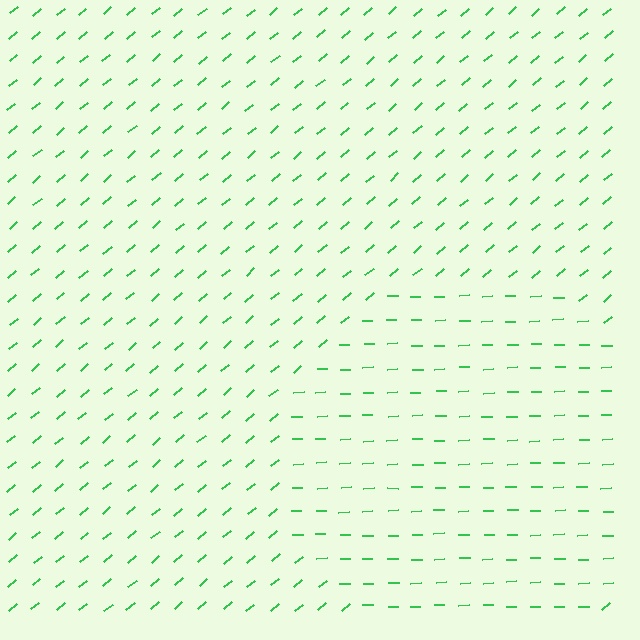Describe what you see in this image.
The image is filled with small green line segments. A circle region in the image has lines oriented differently from the surrounding lines, creating a visible texture boundary.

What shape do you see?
I see a circle.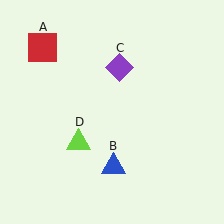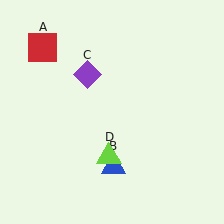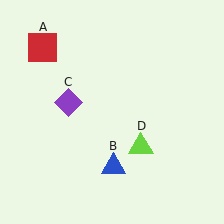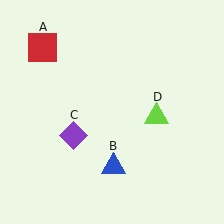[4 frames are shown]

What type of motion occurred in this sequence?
The purple diamond (object C), lime triangle (object D) rotated counterclockwise around the center of the scene.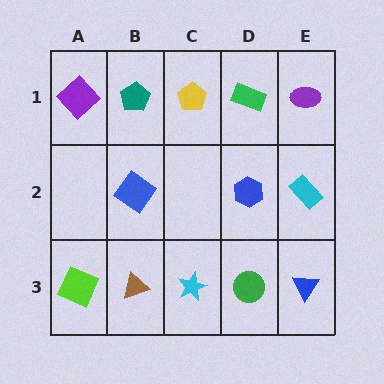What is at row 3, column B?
A brown triangle.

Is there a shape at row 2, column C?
No, that cell is empty.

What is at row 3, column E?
A blue triangle.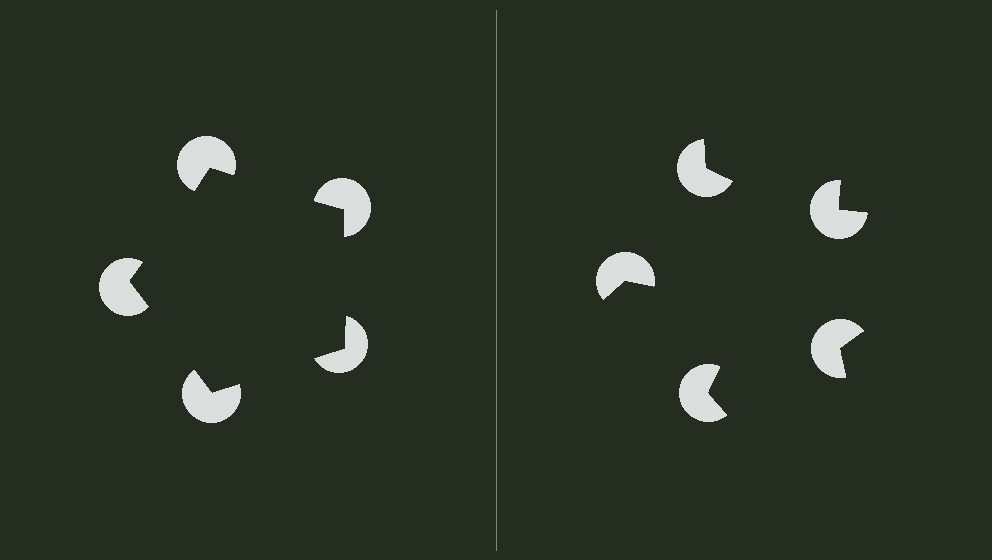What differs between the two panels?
The pac-man discs are positioned identically on both sides; only the wedge orientations differ. On the left they align to a pentagon; on the right they are misaligned.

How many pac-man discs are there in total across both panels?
10 — 5 on each side.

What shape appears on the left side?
An illusory pentagon.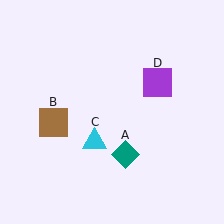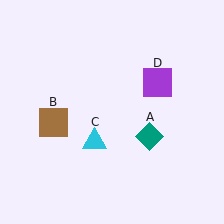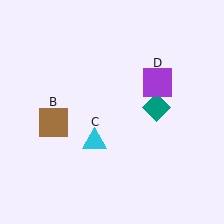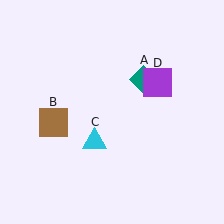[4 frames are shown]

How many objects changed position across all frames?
1 object changed position: teal diamond (object A).